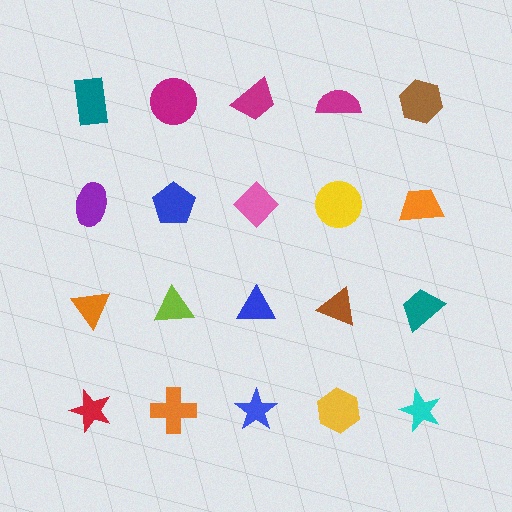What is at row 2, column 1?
A purple ellipse.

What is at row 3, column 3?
A blue triangle.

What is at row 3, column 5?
A teal trapezoid.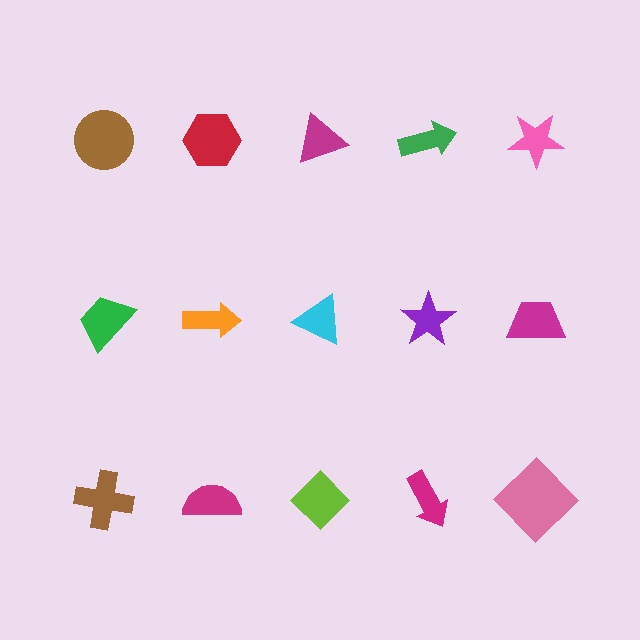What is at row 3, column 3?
A lime diamond.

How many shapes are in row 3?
5 shapes.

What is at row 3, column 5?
A pink diamond.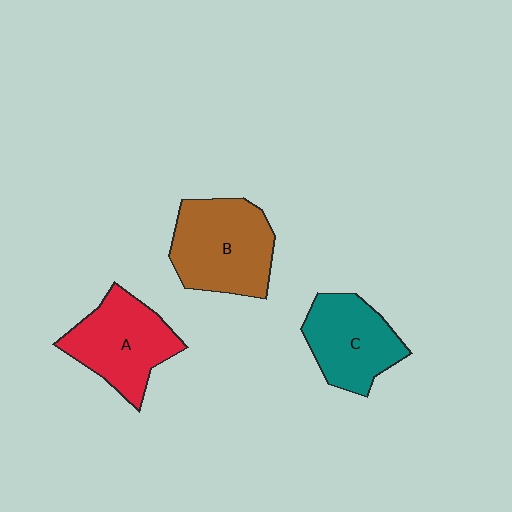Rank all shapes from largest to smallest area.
From largest to smallest: B (brown), A (red), C (teal).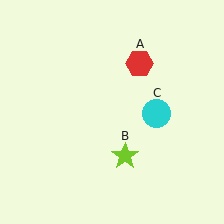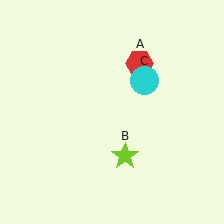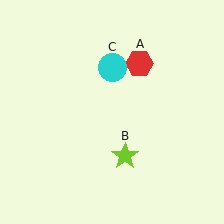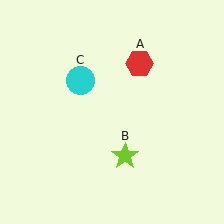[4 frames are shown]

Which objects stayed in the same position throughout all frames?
Red hexagon (object A) and lime star (object B) remained stationary.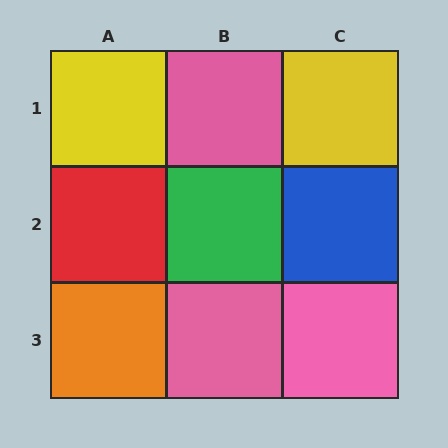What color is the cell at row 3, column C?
Pink.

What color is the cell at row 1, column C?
Yellow.